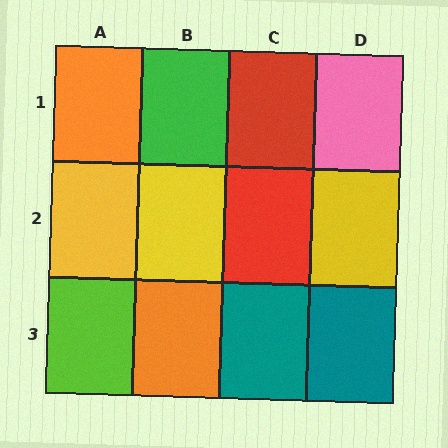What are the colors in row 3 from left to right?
Lime, orange, teal, teal.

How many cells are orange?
2 cells are orange.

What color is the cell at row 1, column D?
Pink.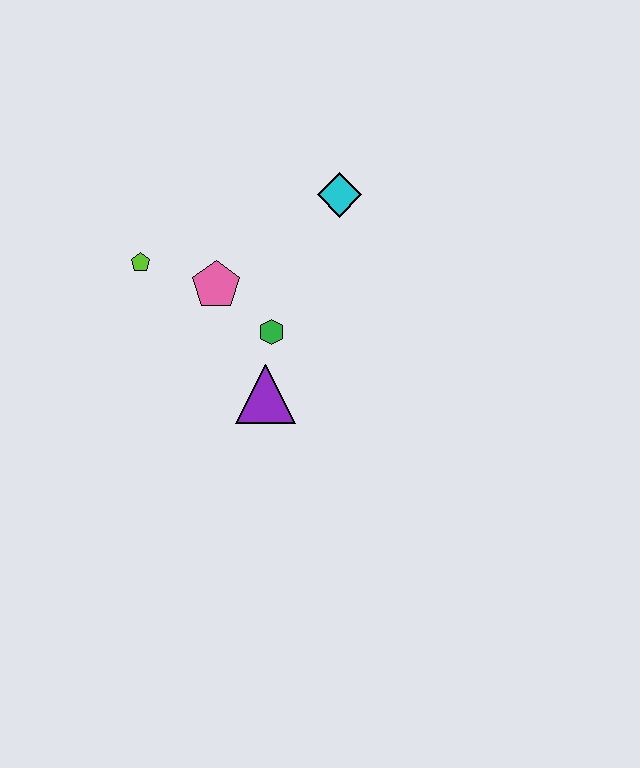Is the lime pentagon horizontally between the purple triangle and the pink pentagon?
No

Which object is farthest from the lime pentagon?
The cyan diamond is farthest from the lime pentagon.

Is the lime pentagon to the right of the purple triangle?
No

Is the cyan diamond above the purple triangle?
Yes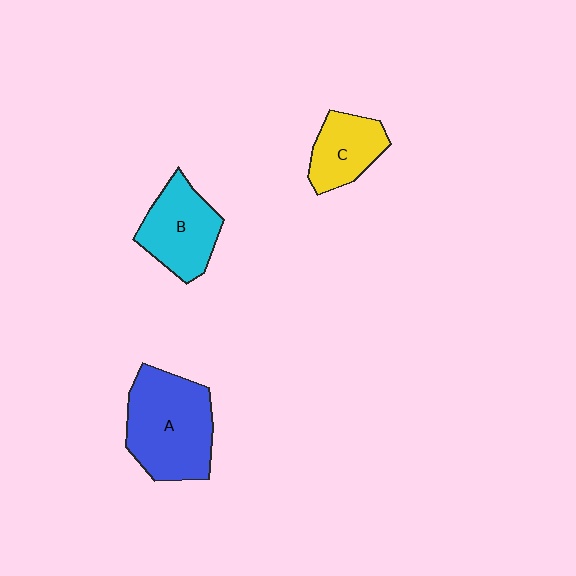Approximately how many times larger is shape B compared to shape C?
Approximately 1.3 times.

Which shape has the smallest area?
Shape C (yellow).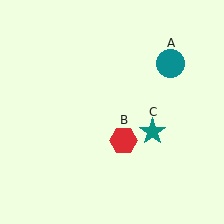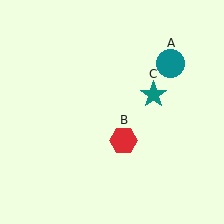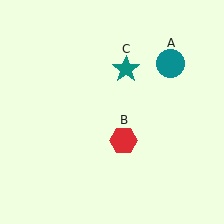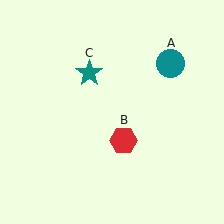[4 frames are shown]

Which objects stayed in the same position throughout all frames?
Teal circle (object A) and red hexagon (object B) remained stationary.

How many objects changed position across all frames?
1 object changed position: teal star (object C).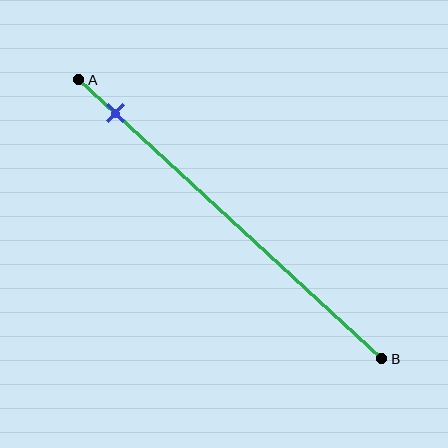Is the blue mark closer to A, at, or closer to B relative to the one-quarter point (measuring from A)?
The blue mark is closer to point A than the one-quarter point of segment AB.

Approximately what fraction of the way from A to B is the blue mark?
The blue mark is approximately 10% of the way from A to B.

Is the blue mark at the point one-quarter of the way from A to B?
No, the mark is at about 10% from A, not at the 25% one-quarter point.